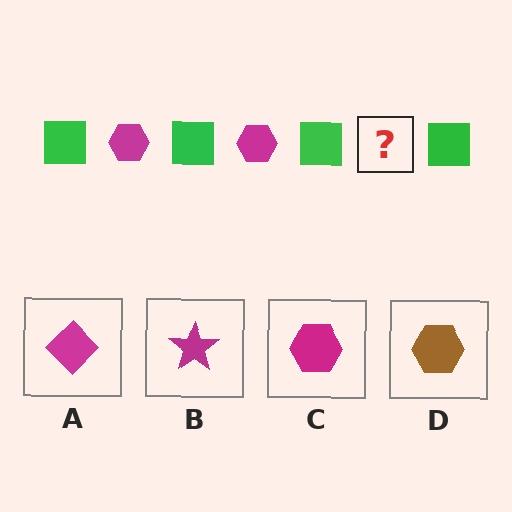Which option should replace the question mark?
Option C.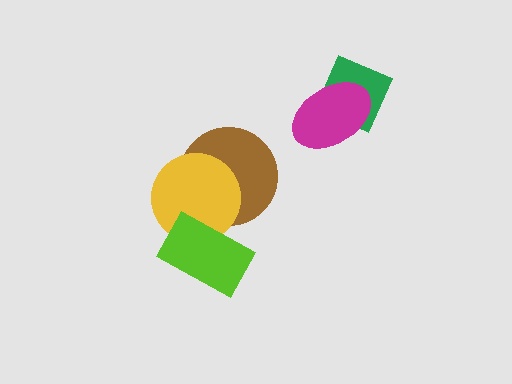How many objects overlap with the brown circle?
2 objects overlap with the brown circle.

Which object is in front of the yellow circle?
The lime rectangle is in front of the yellow circle.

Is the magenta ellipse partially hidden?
No, no other shape covers it.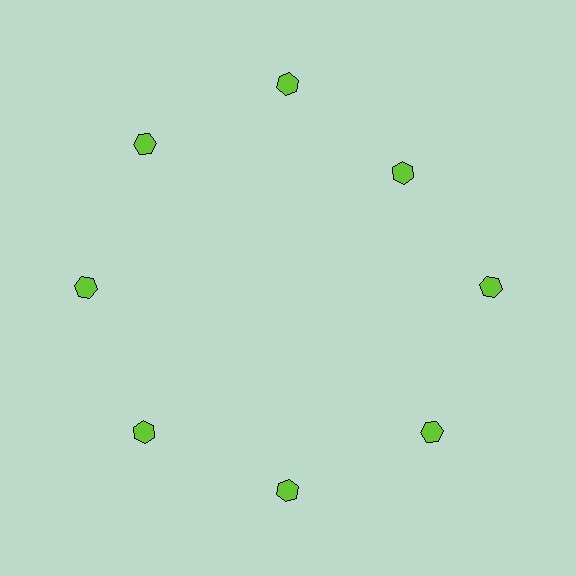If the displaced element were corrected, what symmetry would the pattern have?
It would have 8-fold rotational symmetry — the pattern would map onto itself every 45 degrees.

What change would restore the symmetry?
The symmetry would be restored by moving it outward, back onto the ring so that all 8 hexagons sit at equal angles and equal distance from the center.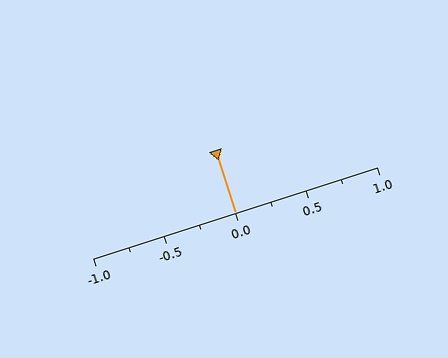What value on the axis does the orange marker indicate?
The marker indicates approximately 0.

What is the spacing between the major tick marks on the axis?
The major ticks are spaced 0.5 apart.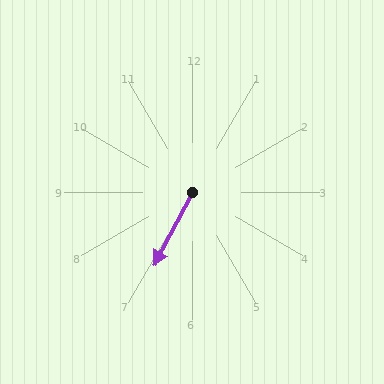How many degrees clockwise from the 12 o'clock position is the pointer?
Approximately 208 degrees.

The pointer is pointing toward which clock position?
Roughly 7 o'clock.